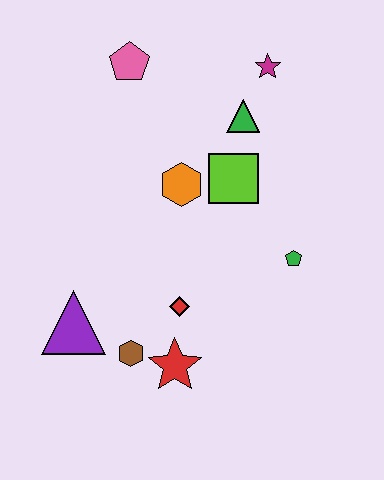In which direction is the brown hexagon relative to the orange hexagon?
The brown hexagon is below the orange hexagon.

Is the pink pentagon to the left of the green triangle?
Yes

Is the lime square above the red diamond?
Yes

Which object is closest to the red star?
The brown hexagon is closest to the red star.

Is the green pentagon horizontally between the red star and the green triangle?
No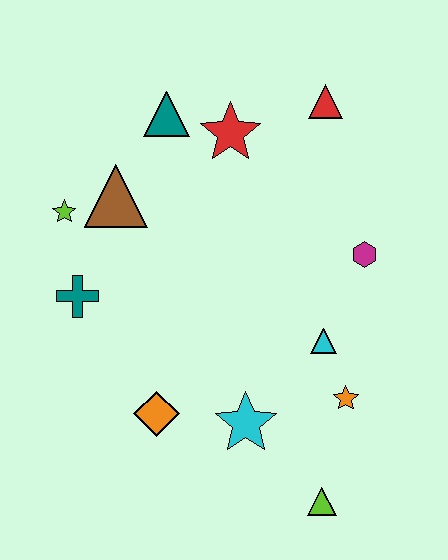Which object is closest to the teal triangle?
The red star is closest to the teal triangle.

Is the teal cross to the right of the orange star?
No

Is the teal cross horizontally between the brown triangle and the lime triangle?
No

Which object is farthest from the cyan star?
The red triangle is farthest from the cyan star.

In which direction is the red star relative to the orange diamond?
The red star is above the orange diamond.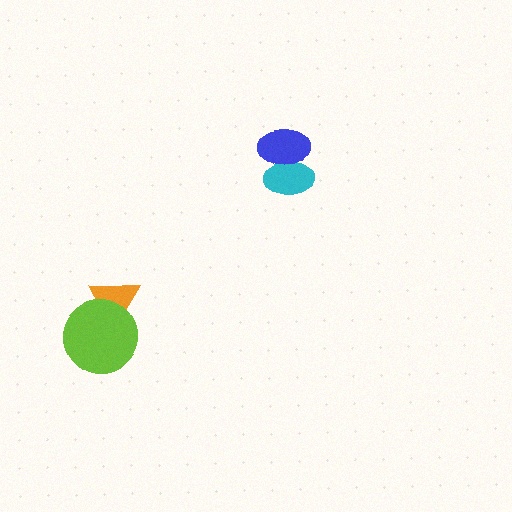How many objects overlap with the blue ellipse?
1 object overlaps with the blue ellipse.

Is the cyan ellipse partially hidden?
Yes, it is partially covered by another shape.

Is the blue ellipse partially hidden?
No, no other shape covers it.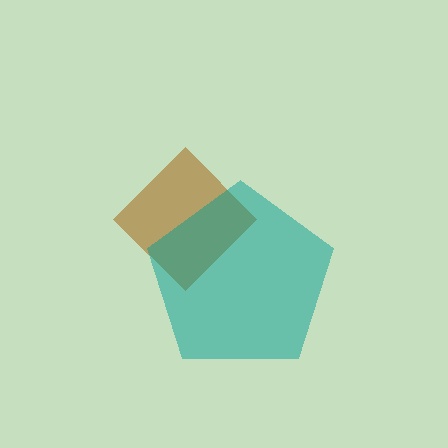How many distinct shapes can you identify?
There are 2 distinct shapes: a brown diamond, a teal pentagon.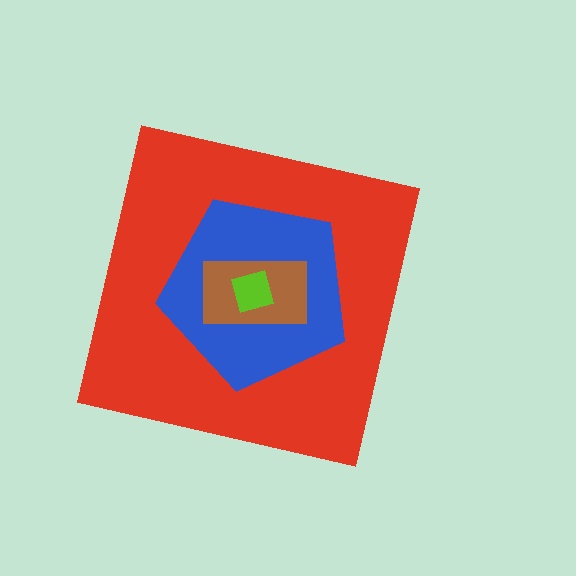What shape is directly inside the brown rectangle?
The lime square.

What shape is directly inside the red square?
The blue pentagon.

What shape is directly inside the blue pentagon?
The brown rectangle.